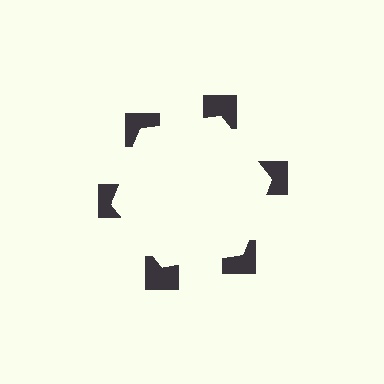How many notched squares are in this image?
There are 6 — one at each vertex of the illusory hexagon.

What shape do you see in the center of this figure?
An illusory hexagon — its edges are inferred from the aligned wedge cuts in the notched squares, not physically drawn.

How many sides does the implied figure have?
6 sides.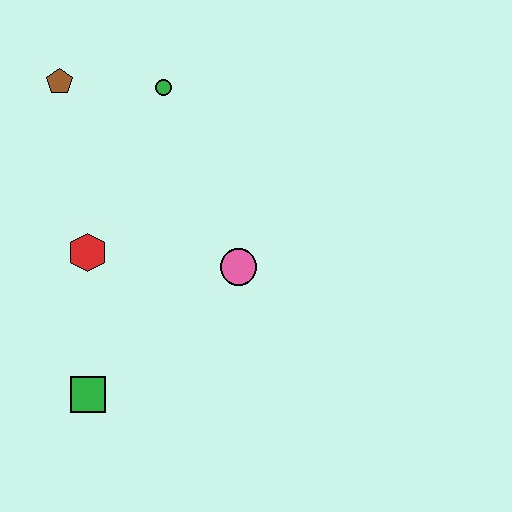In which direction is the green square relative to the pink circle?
The green square is to the left of the pink circle.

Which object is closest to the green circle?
The brown pentagon is closest to the green circle.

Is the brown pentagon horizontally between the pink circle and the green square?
No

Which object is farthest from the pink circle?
The brown pentagon is farthest from the pink circle.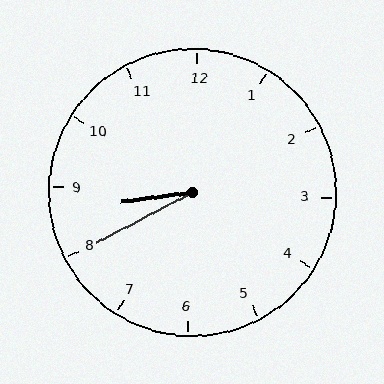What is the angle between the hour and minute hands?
Approximately 20 degrees.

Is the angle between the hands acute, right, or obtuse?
It is acute.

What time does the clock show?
8:40.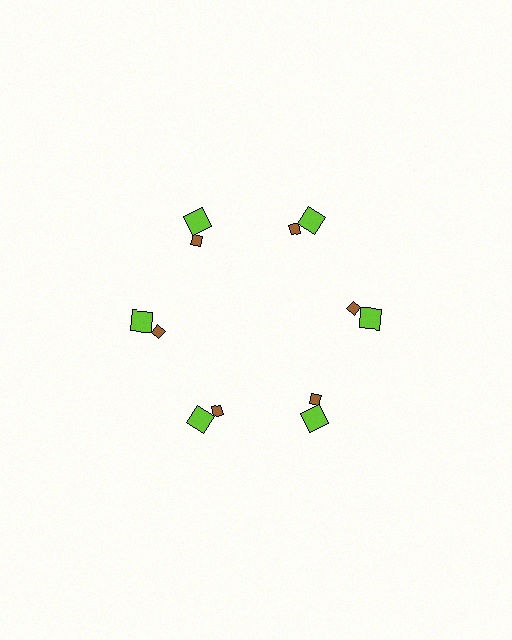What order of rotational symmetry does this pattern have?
This pattern has 6-fold rotational symmetry.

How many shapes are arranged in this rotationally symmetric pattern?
There are 12 shapes, arranged in 6 groups of 2.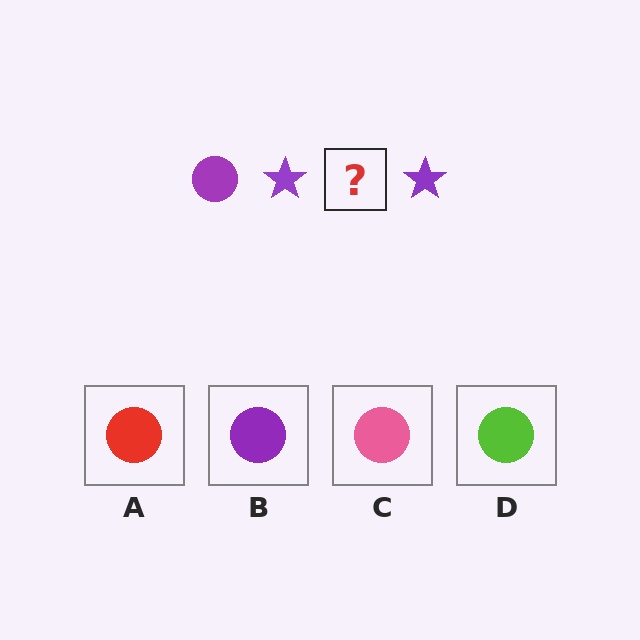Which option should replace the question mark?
Option B.